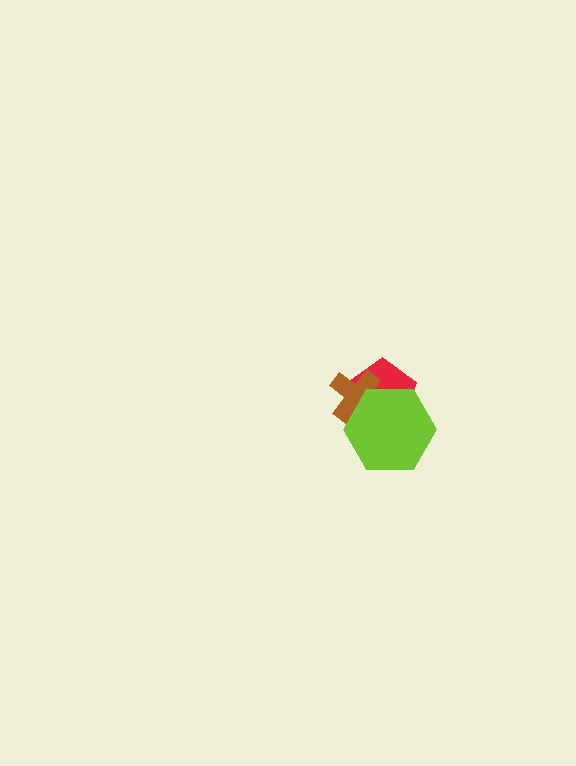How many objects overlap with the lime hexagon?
2 objects overlap with the lime hexagon.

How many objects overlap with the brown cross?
2 objects overlap with the brown cross.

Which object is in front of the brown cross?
The lime hexagon is in front of the brown cross.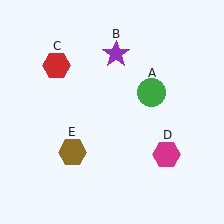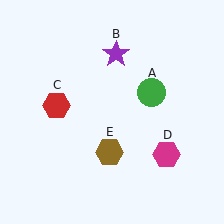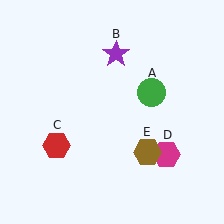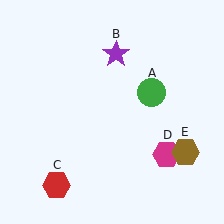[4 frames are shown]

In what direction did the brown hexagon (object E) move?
The brown hexagon (object E) moved right.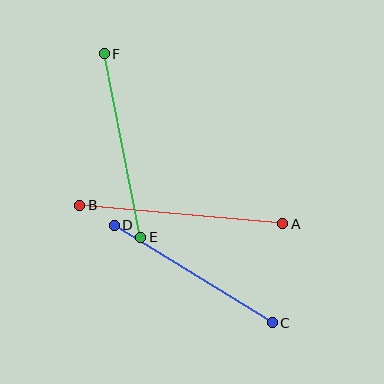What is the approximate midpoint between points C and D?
The midpoint is at approximately (193, 274) pixels.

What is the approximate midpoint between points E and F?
The midpoint is at approximately (122, 145) pixels.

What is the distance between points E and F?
The distance is approximately 187 pixels.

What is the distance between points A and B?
The distance is approximately 204 pixels.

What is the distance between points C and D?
The distance is approximately 186 pixels.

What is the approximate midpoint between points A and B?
The midpoint is at approximately (181, 215) pixels.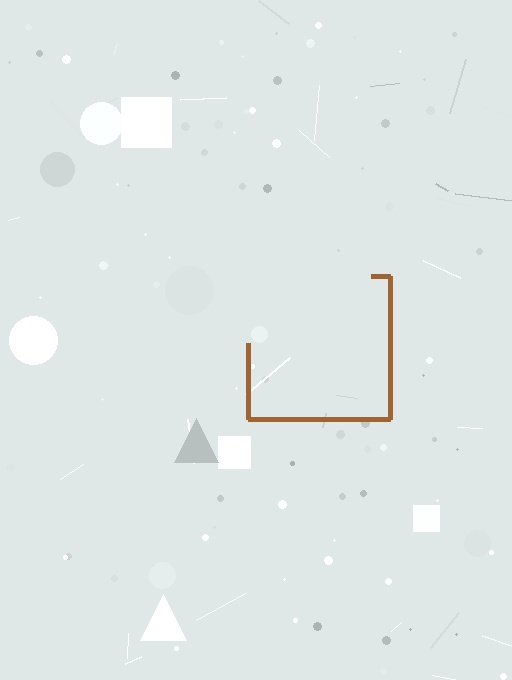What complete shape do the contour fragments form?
The contour fragments form a square.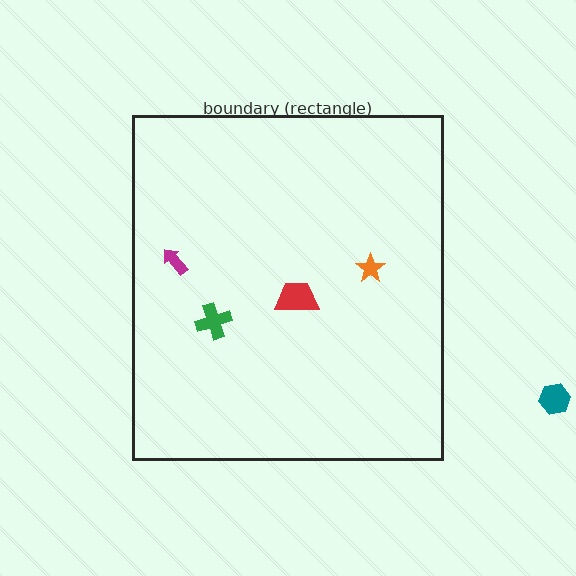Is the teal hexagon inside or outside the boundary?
Outside.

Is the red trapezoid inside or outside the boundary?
Inside.